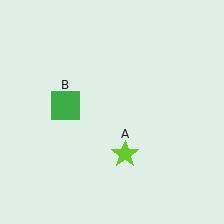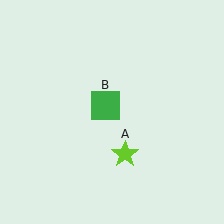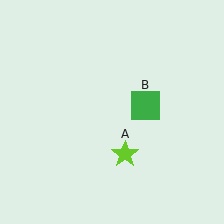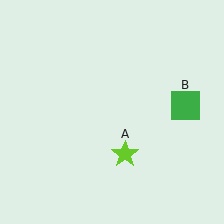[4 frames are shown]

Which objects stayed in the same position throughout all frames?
Lime star (object A) remained stationary.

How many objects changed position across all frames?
1 object changed position: green square (object B).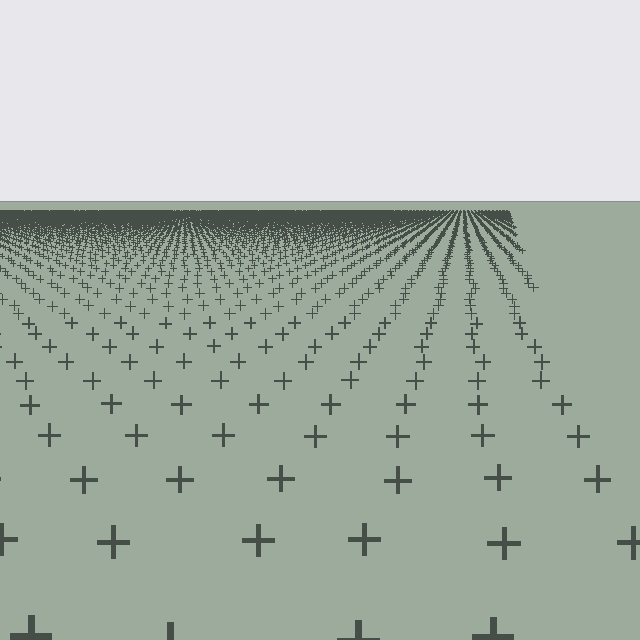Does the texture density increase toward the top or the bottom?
Density increases toward the top.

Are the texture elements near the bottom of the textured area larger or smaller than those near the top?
Larger. Near the bottom, elements are closer to the viewer and appear at a bigger on-screen size.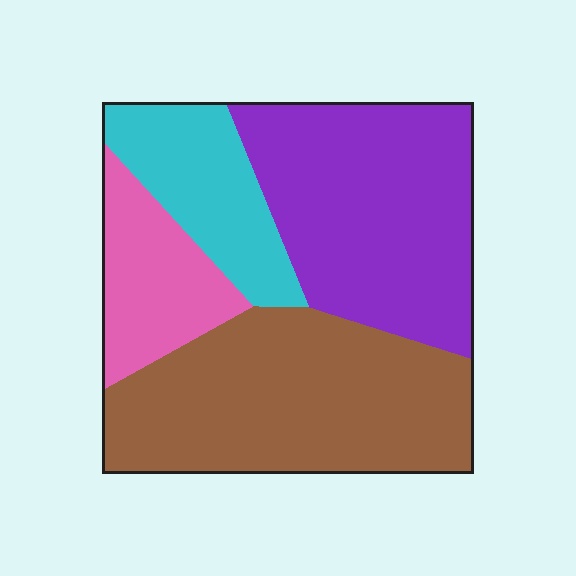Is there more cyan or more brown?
Brown.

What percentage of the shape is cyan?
Cyan takes up about one sixth (1/6) of the shape.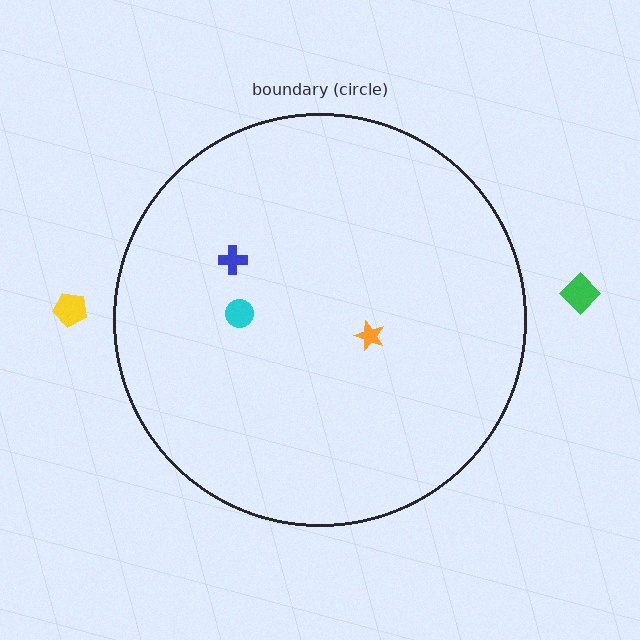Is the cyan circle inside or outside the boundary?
Inside.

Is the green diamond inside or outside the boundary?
Outside.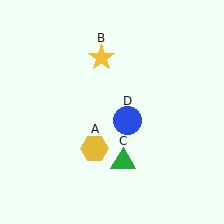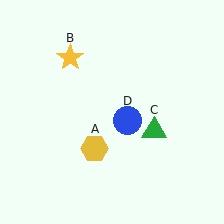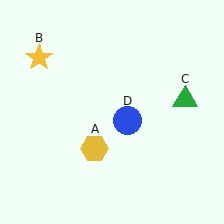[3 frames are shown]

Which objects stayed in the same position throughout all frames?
Yellow hexagon (object A) and blue circle (object D) remained stationary.